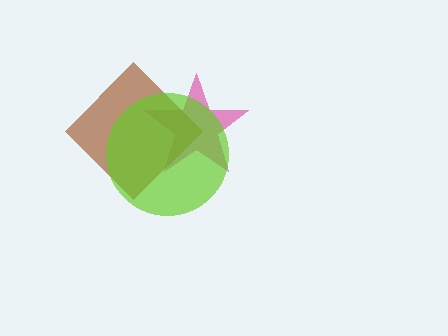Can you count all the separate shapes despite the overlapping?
Yes, there are 3 separate shapes.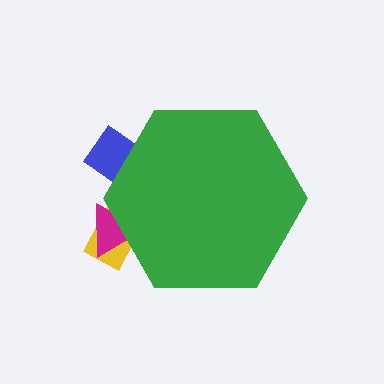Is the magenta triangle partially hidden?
Yes, the magenta triangle is partially hidden behind the green hexagon.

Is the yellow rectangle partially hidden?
Yes, the yellow rectangle is partially hidden behind the green hexagon.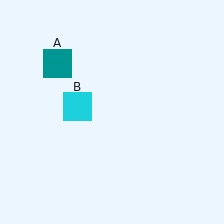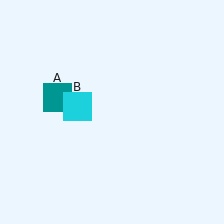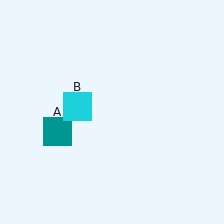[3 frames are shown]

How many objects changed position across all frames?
1 object changed position: teal square (object A).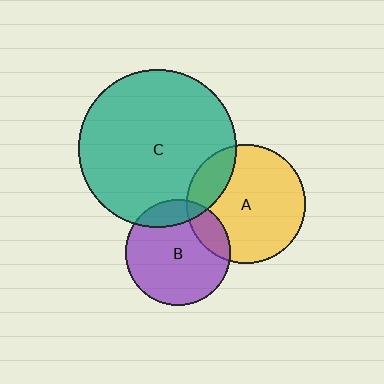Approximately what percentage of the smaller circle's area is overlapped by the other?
Approximately 15%.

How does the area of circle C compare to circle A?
Approximately 1.8 times.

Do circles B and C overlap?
Yes.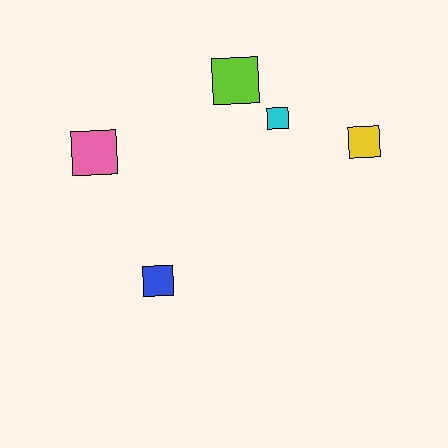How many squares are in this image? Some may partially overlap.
There are 5 squares.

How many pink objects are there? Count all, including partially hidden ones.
There is 1 pink object.